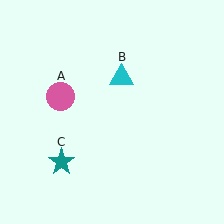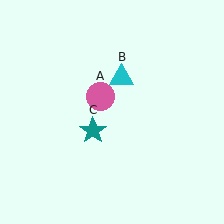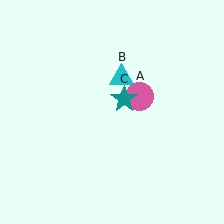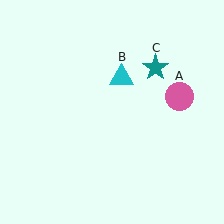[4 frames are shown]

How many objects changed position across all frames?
2 objects changed position: pink circle (object A), teal star (object C).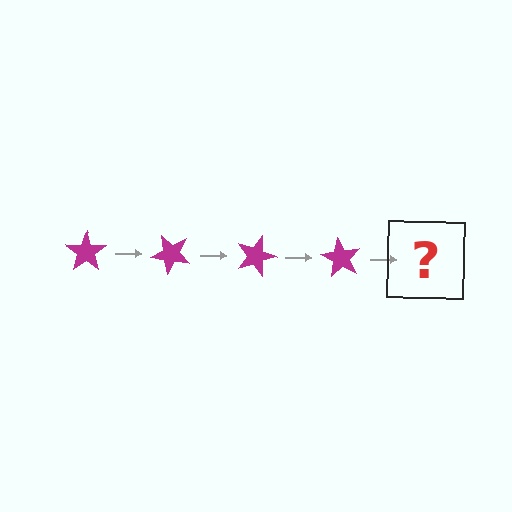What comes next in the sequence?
The next element should be a magenta star rotated 180 degrees.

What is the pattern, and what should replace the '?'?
The pattern is that the star rotates 45 degrees each step. The '?' should be a magenta star rotated 180 degrees.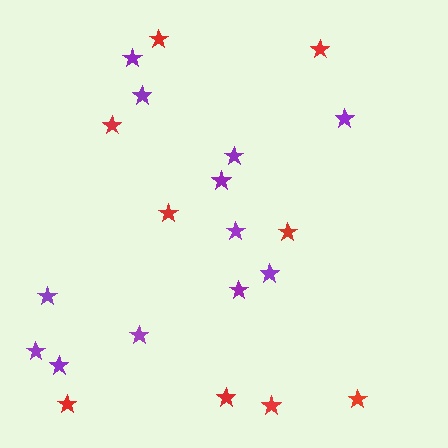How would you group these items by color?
There are 2 groups: one group of purple stars (12) and one group of red stars (9).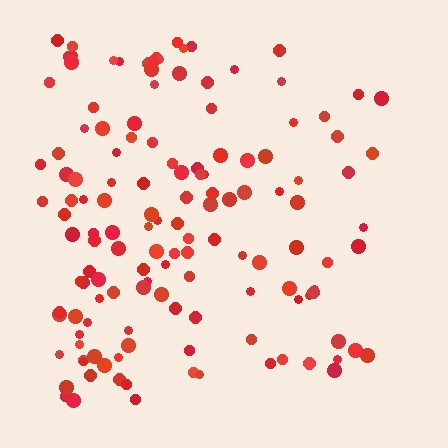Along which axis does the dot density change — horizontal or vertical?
Horizontal.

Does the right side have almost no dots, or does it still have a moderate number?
Still a moderate number, just noticeably fewer than the left.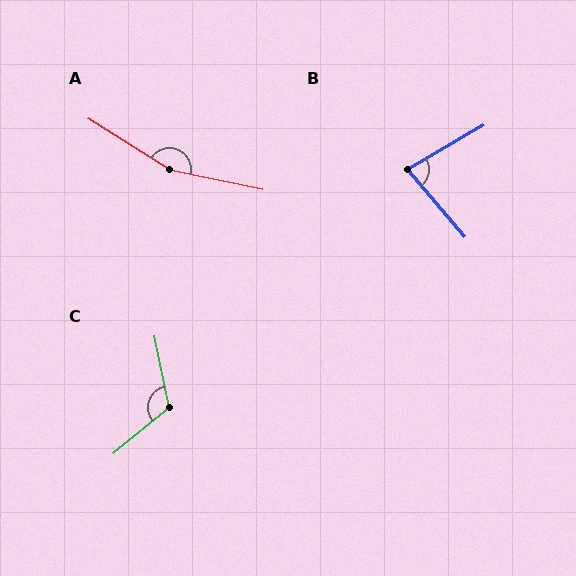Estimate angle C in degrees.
Approximately 118 degrees.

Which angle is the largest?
A, at approximately 160 degrees.